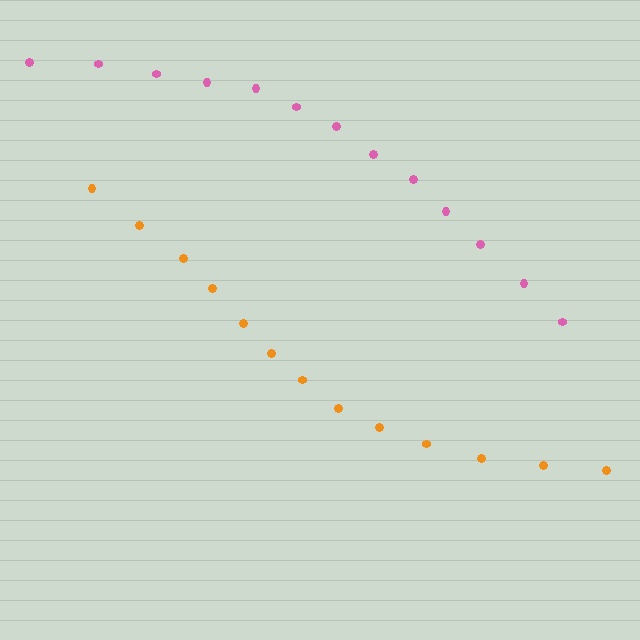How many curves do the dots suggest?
There are 2 distinct paths.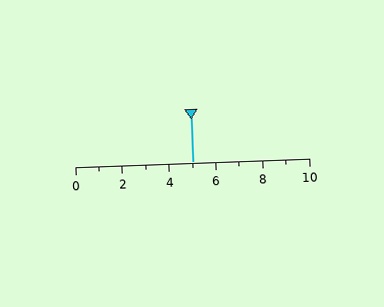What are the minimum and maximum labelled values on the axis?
The axis runs from 0 to 10.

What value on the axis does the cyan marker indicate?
The marker indicates approximately 5.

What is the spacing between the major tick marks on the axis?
The major ticks are spaced 2 apart.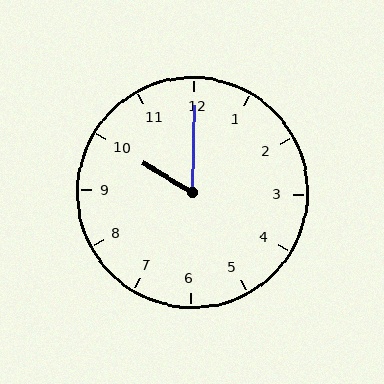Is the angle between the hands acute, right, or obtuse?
It is acute.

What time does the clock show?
10:00.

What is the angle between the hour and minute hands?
Approximately 60 degrees.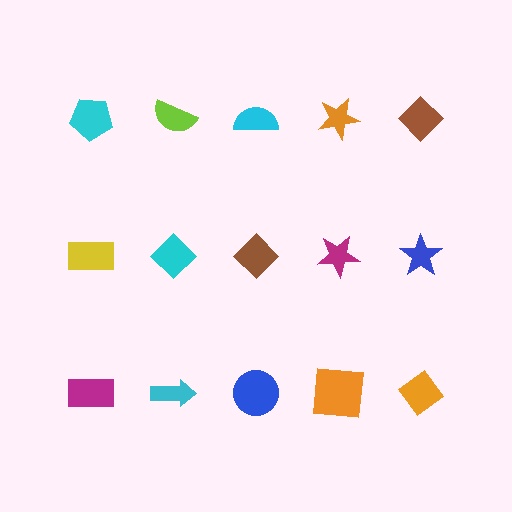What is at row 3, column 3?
A blue circle.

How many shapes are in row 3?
5 shapes.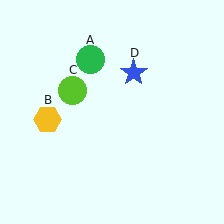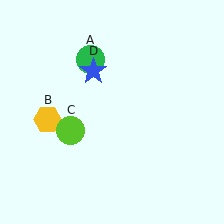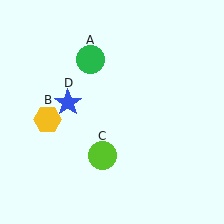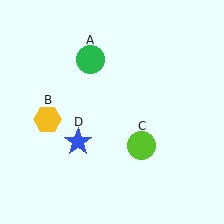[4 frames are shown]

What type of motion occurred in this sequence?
The lime circle (object C), blue star (object D) rotated counterclockwise around the center of the scene.